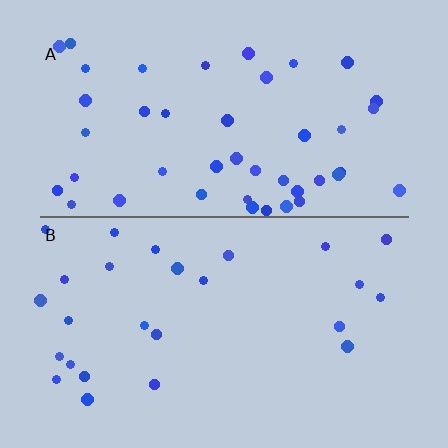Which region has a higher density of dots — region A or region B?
A (the top).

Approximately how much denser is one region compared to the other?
Approximately 1.7× — region A over region B.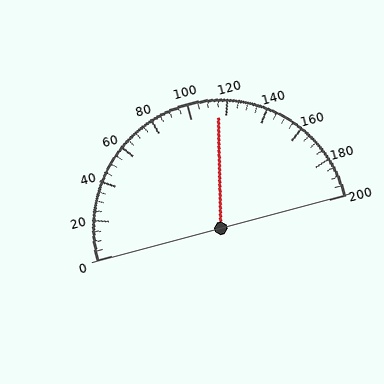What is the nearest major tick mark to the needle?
The nearest major tick mark is 120.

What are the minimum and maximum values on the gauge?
The gauge ranges from 0 to 200.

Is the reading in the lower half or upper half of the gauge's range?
The reading is in the upper half of the range (0 to 200).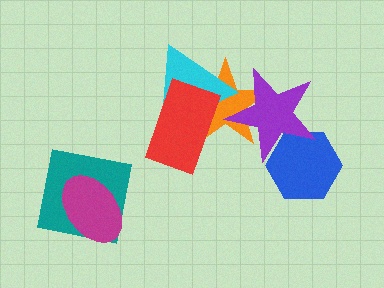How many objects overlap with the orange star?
3 objects overlap with the orange star.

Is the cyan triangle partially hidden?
Yes, it is partially covered by another shape.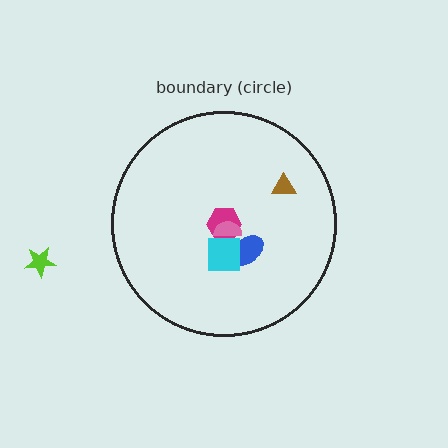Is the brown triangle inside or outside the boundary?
Inside.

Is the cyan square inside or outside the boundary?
Inside.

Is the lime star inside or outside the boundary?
Outside.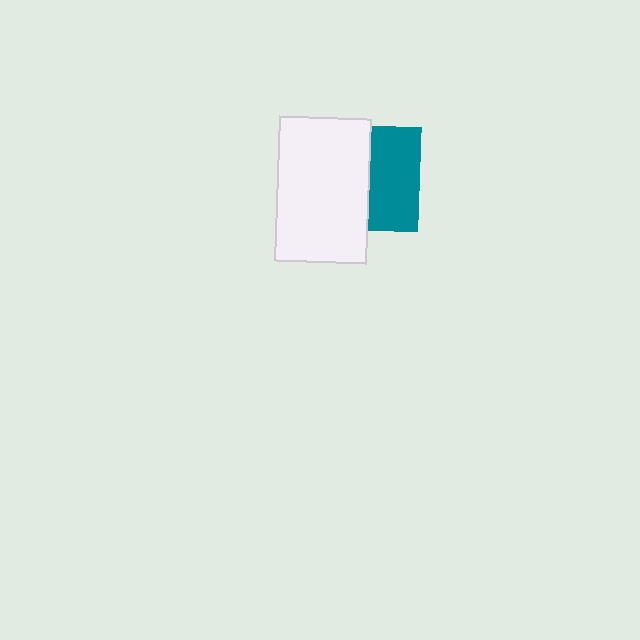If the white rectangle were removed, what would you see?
You would see the complete teal square.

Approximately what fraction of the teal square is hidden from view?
Roughly 53% of the teal square is hidden behind the white rectangle.